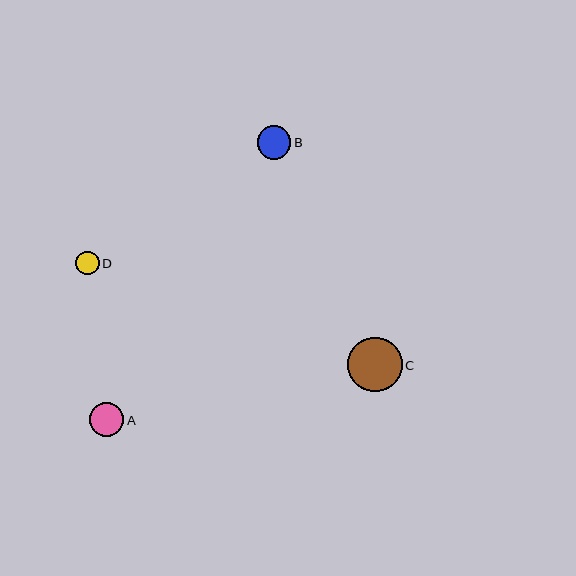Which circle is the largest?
Circle C is the largest with a size of approximately 55 pixels.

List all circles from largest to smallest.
From largest to smallest: C, A, B, D.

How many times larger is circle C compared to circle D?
Circle C is approximately 2.3 times the size of circle D.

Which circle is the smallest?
Circle D is the smallest with a size of approximately 23 pixels.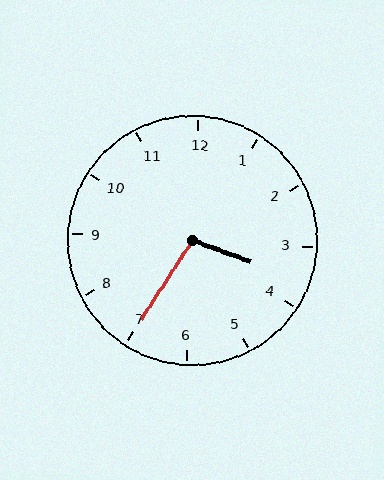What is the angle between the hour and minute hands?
Approximately 102 degrees.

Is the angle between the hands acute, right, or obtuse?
It is obtuse.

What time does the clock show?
3:35.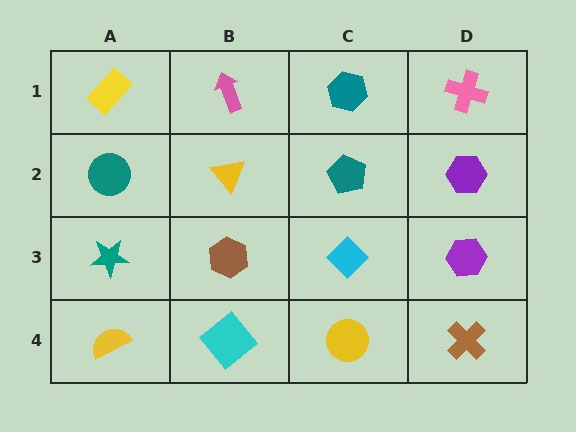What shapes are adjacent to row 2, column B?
A pink arrow (row 1, column B), a brown hexagon (row 3, column B), a teal circle (row 2, column A), a teal pentagon (row 2, column C).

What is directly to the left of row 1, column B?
A yellow rectangle.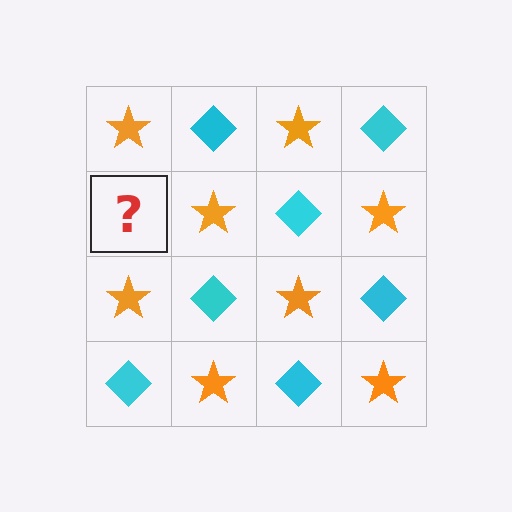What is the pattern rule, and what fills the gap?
The rule is that it alternates orange star and cyan diamond in a checkerboard pattern. The gap should be filled with a cyan diamond.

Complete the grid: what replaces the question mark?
The question mark should be replaced with a cyan diamond.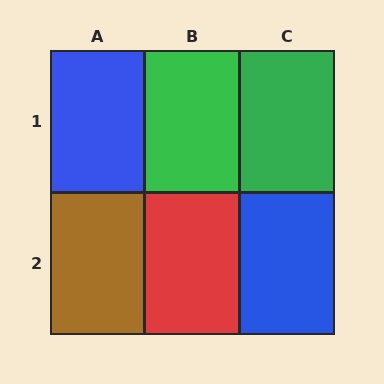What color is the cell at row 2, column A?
Brown.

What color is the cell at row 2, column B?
Red.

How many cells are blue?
2 cells are blue.